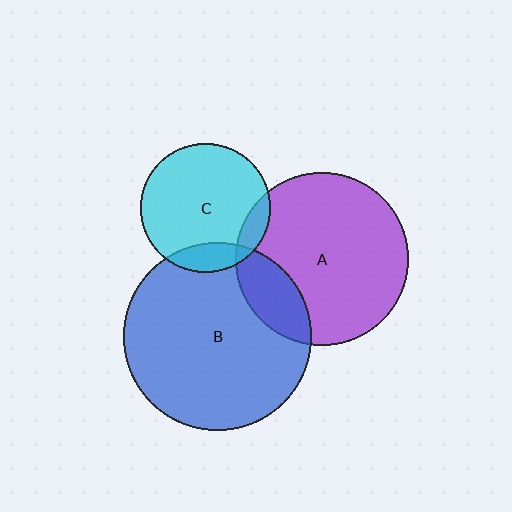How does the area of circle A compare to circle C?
Approximately 1.8 times.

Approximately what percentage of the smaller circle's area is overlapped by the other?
Approximately 10%.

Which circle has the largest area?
Circle B (blue).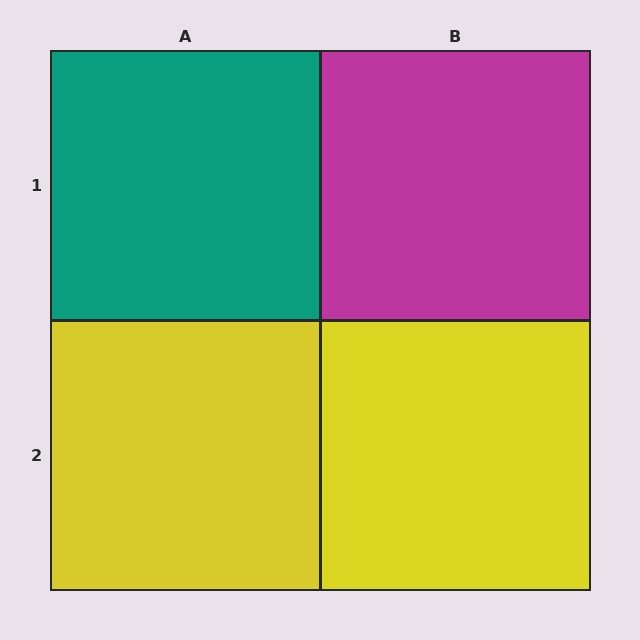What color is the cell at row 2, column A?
Yellow.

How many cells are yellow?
2 cells are yellow.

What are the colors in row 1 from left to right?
Teal, magenta.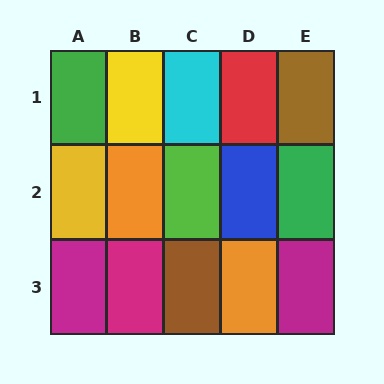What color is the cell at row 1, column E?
Brown.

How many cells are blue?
1 cell is blue.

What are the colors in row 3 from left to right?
Magenta, magenta, brown, orange, magenta.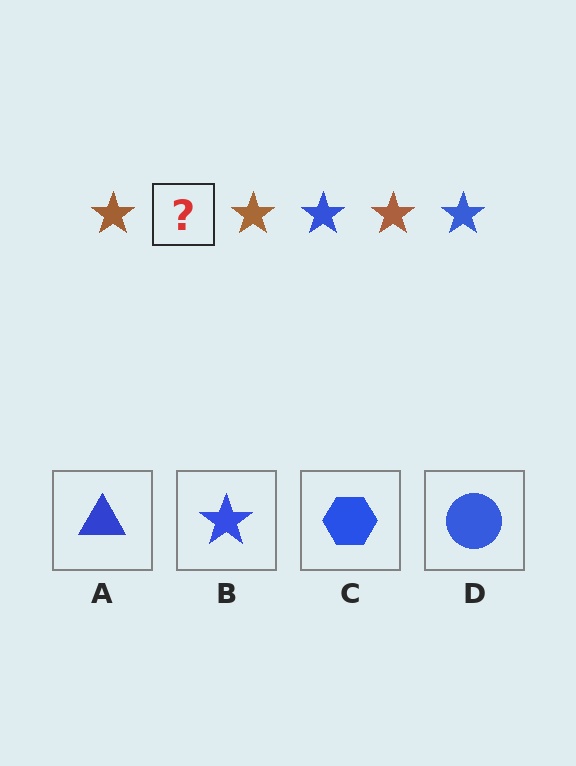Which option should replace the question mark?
Option B.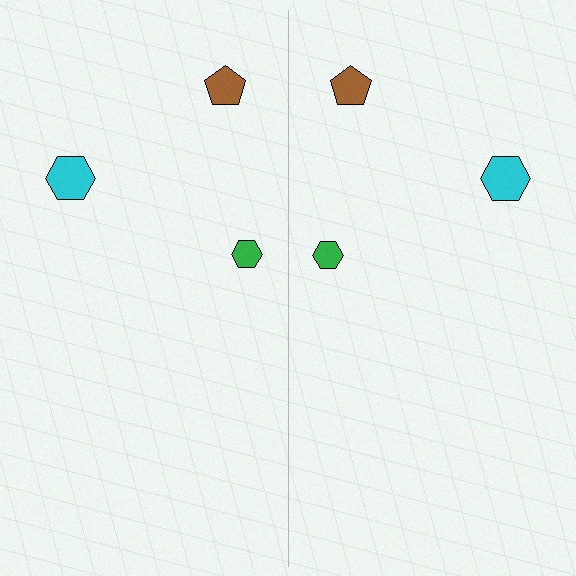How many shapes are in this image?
There are 6 shapes in this image.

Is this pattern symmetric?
Yes, this pattern has bilateral (reflection) symmetry.